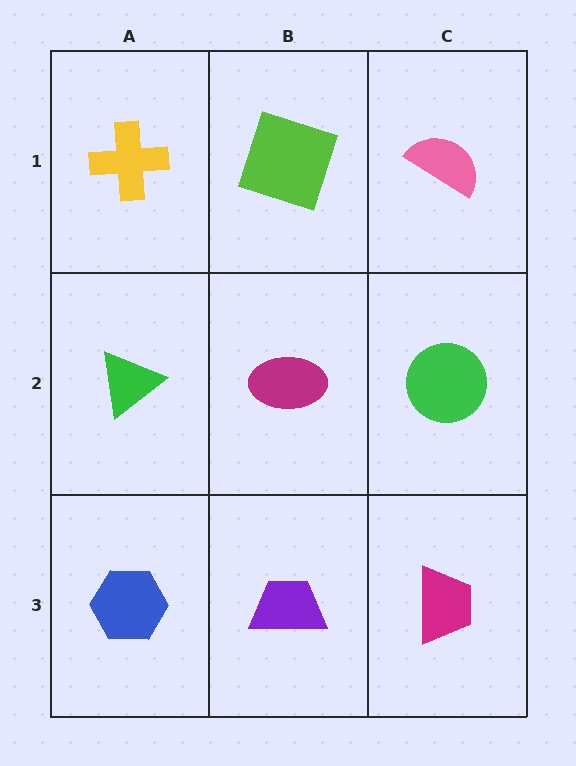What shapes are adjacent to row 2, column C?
A pink semicircle (row 1, column C), a magenta trapezoid (row 3, column C), a magenta ellipse (row 2, column B).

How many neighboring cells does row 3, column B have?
3.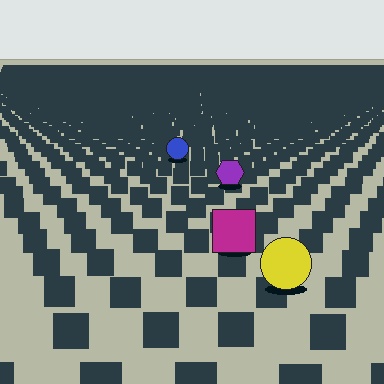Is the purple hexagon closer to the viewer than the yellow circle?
No. The yellow circle is closer — you can tell from the texture gradient: the ground texture is coarser near it.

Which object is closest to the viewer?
The yellow circle is closest. The texture marks near it are larger and more spread out.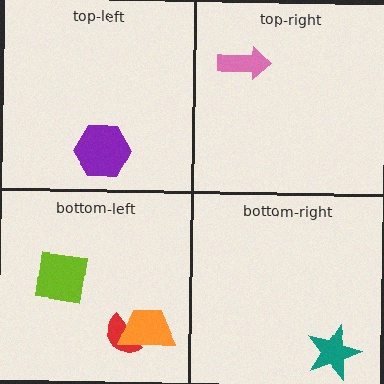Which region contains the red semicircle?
The bottom-left region.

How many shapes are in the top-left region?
1.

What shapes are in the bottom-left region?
The red semicircle, the orange trapezoid, the lime square.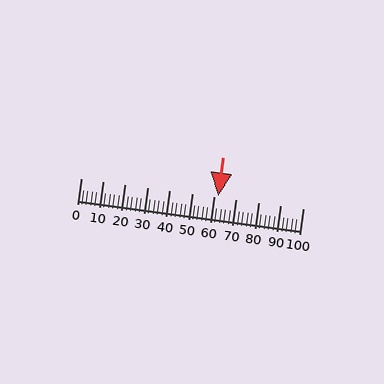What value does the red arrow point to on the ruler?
The red arrow points to approximately 62.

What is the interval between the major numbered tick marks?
The major tick marks are spaced 10 units apart.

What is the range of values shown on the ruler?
The ruler shows values from 0 to 100.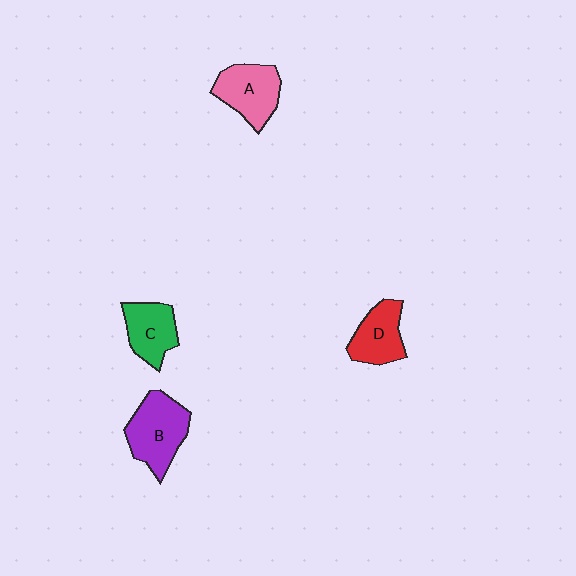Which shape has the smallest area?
Shape C (green).